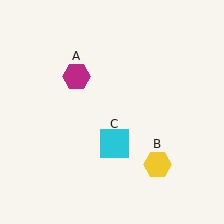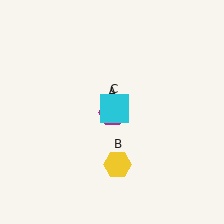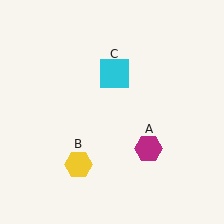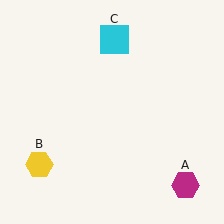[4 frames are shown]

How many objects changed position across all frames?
3 objects changed position: magenta hexagon (object A), yellow hexagon (object B), cyan square (object C).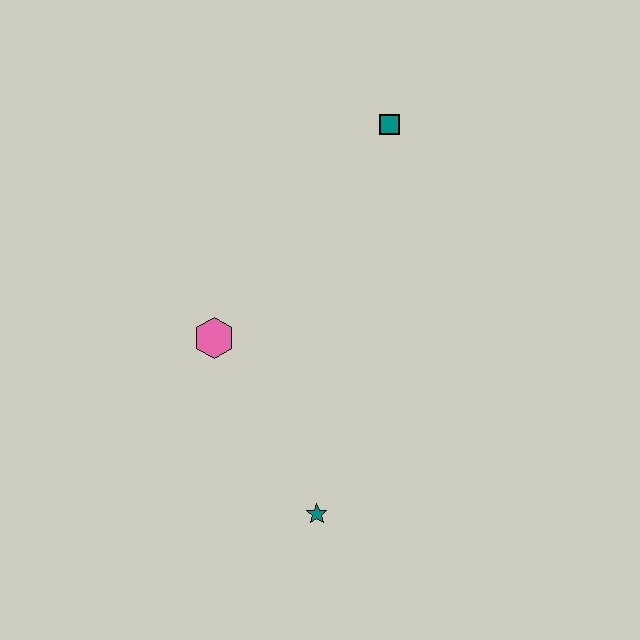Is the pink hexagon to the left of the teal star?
Yes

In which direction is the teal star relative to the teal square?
The teal star is below the teal square.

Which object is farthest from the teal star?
The teal square is farthest from the teal star.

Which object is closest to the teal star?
The pink hexagon is closest to the teal star.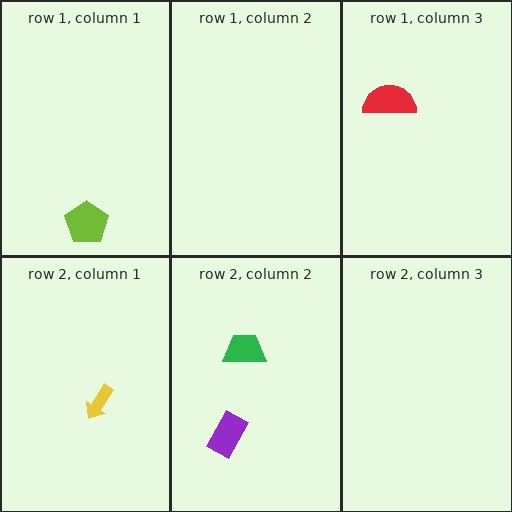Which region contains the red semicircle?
The row 1, column 3 region.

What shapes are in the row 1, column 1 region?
The lime pentagon.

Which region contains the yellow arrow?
The row 2, column 1 region.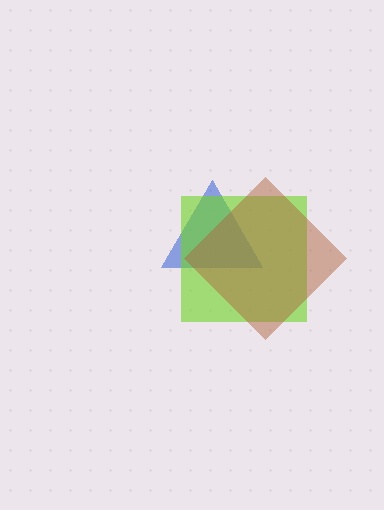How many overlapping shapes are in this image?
There are 3 overlapping shapes in the image.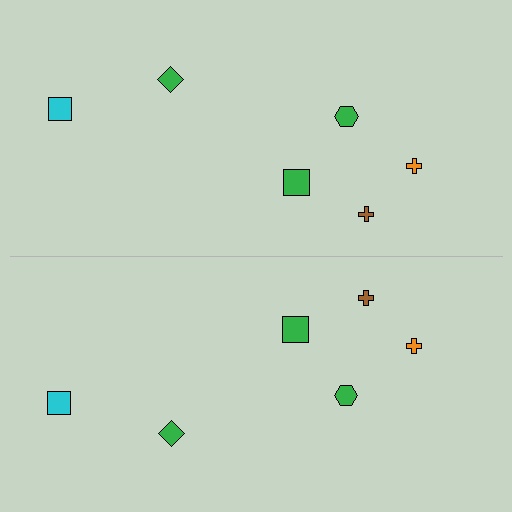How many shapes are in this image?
There are 12 shapes in this image.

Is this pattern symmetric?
Yes, this pattern has bilateral (reflection) symmetry.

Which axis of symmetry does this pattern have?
The pattern has a horizontal axis of symmetry running through the center of the image.